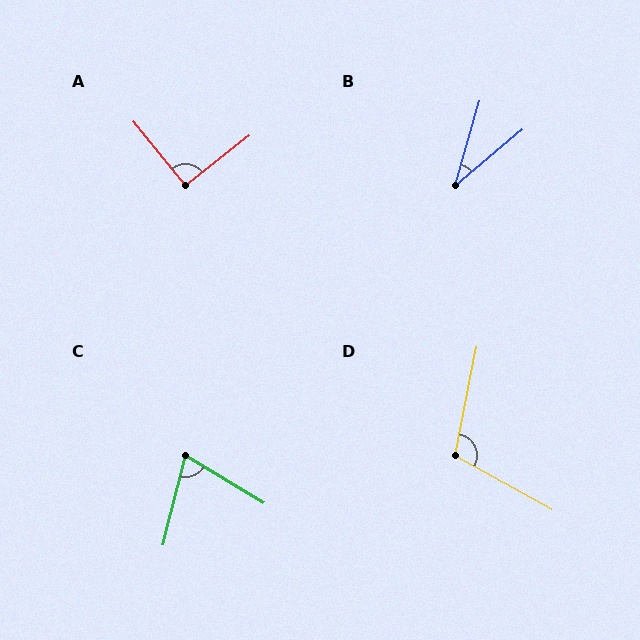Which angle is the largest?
D, at approximately 108 degrees.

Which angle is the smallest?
B, at approximately 34 degrees.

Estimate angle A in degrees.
Approximately 91 degrees.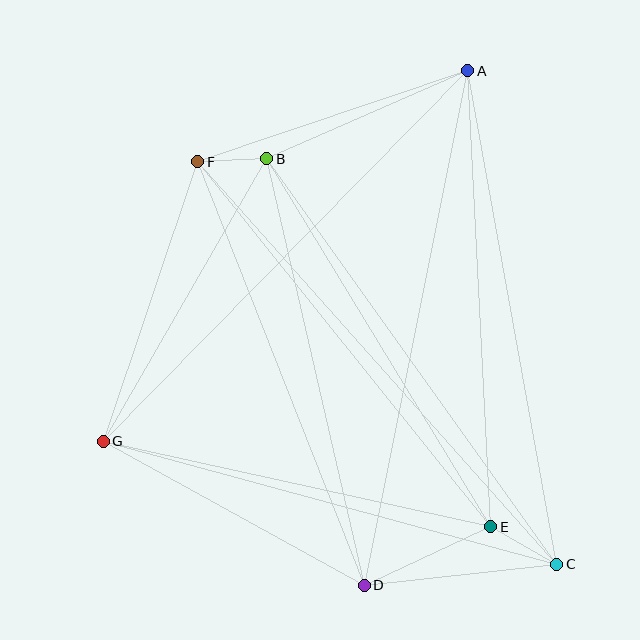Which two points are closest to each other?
Points B and F are closest to each other.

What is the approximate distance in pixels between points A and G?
The distance between A and G is approximately 520 pixels.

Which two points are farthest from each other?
Points C and F are farthest from each other.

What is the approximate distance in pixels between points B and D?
The distance between B and D is approximately 437 pixels.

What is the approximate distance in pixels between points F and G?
The distance between F and G is approximately 295 pixels.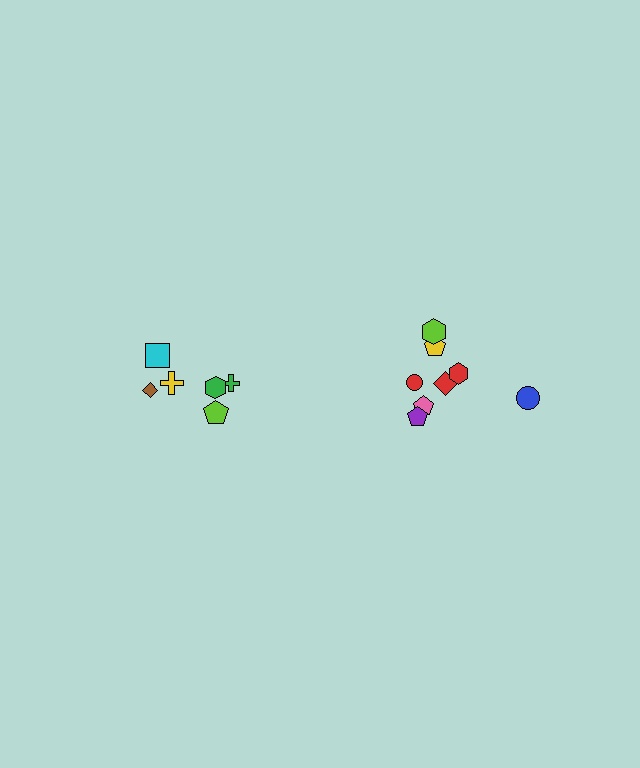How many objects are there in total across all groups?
There are 14 objects.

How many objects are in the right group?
There are 8 objects.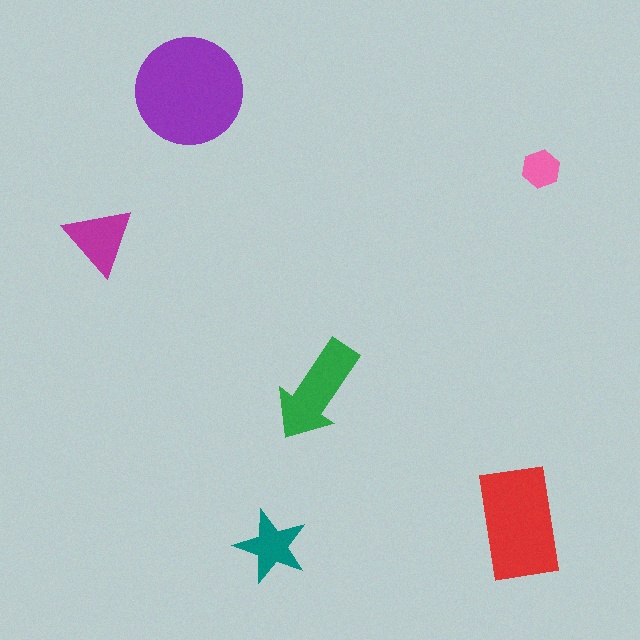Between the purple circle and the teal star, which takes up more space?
The purple circle.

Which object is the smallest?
The pink hexagon.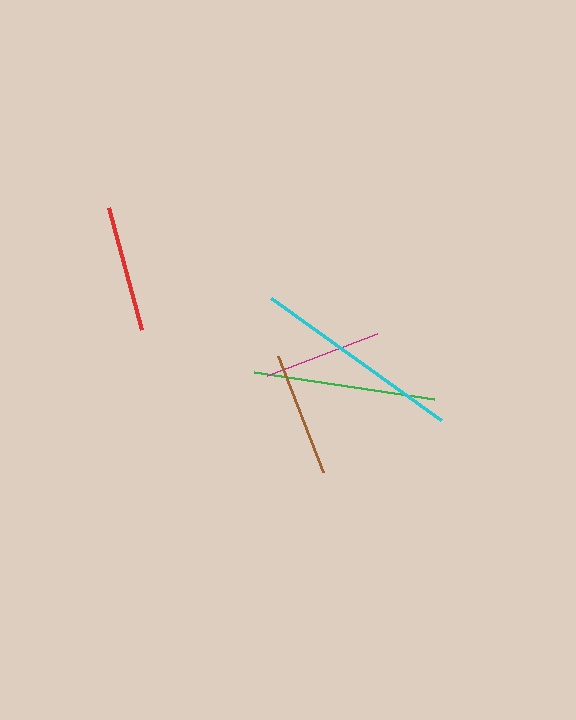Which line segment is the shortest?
The magenta line is the shortest at approximately 118 pixels.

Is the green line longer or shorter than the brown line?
The green line is longer than the brown line.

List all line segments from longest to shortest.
From longest to shortest: cyan, green, red, brown, magenta.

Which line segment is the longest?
The cyan line is the longest at approximately 209 pixels.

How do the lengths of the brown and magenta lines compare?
The brown and magenta lines are approximately the same length.